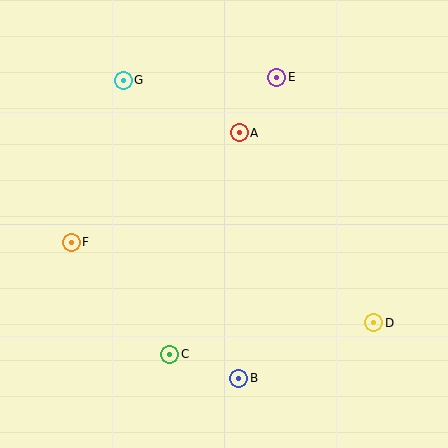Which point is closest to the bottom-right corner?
Point D is closest to the bottom-right corner.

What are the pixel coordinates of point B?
Point B is at (239, 378).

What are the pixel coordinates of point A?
Point A is at (239, 133).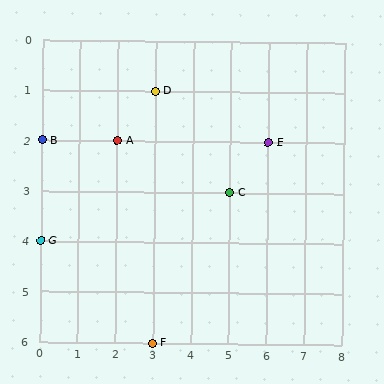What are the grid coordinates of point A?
Point A is at grid coordinates (2, 2).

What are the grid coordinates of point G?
Point G is at grid coordinates (0, 4).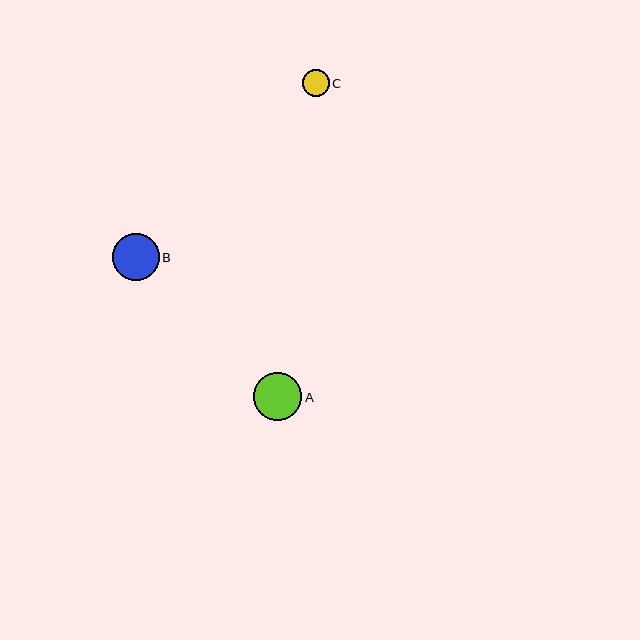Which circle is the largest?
Circle A is the largest with a size of approximately 48 pixels.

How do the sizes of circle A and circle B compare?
Circle A and circle B are approximately the same size.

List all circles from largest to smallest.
From largest to smallest: A, B, C.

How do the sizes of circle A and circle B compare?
Circle A and circle B are approximately the same size.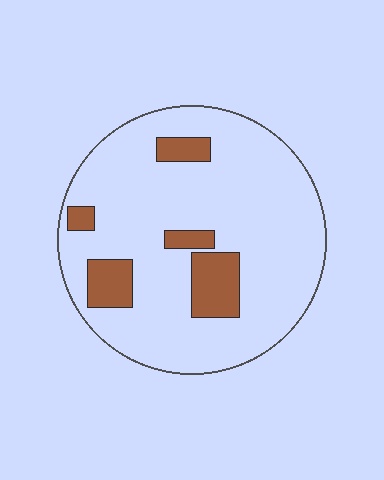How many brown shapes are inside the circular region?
5.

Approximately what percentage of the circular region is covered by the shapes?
Approximately 15%.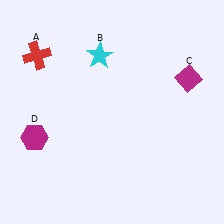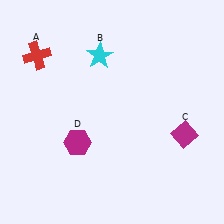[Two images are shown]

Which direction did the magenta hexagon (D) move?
The magenta hexagon (D) moved right.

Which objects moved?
The objects that moved are: the magenta diamond (C), the magenta hexagon (D).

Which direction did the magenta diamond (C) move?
The magenta diamond (C) moved down.